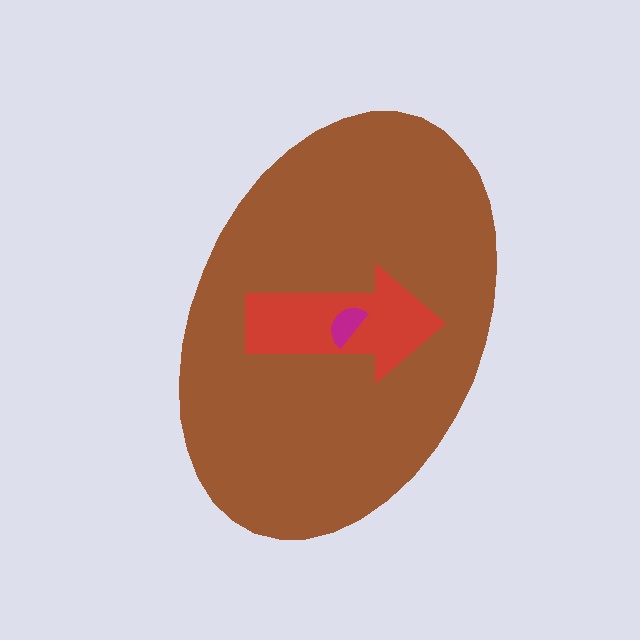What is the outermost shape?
The brown ellipse.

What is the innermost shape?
The magenta semicircle.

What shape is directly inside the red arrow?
The magenta semicircle.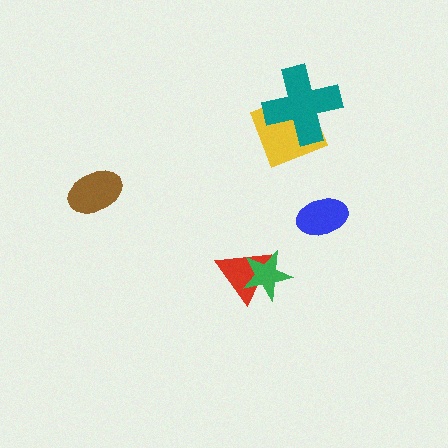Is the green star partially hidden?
No, no other shape covers it.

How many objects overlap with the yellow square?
1 object overlaps with the yellow square.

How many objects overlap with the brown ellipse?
0 objects overlap with the brown ellipse.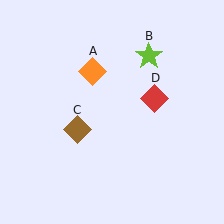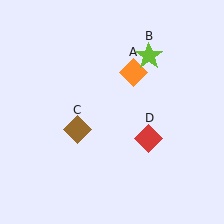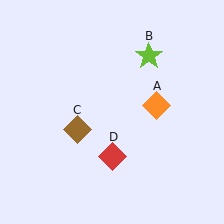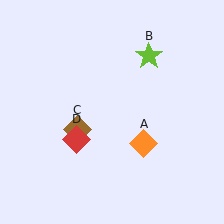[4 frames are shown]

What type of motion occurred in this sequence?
The orange diamond (object A), red diamond (object D) rotated clockwise around the center of the scene.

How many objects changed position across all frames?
2 objects changed position: orange diamond (object A), red diamond (object D).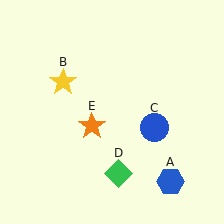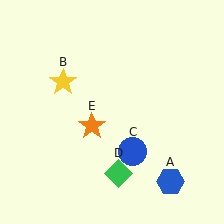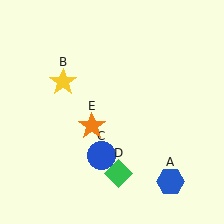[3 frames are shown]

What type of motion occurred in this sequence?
The blue circle (object C) rotated clockwise around the center of the scene.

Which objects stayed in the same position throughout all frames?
Blue hexagon (object A) and yellow star (object B) and green diamond (object D) and orange star (object E) remained stationary.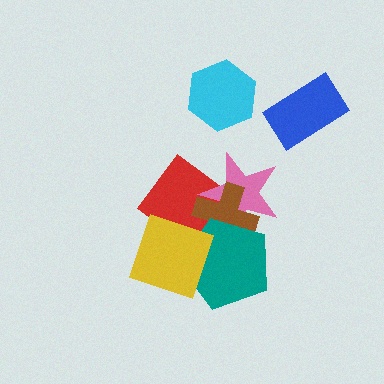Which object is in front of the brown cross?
The teal pentagon is in front of the brown cross.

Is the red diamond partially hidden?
Yes, it is partially covered by another shape.